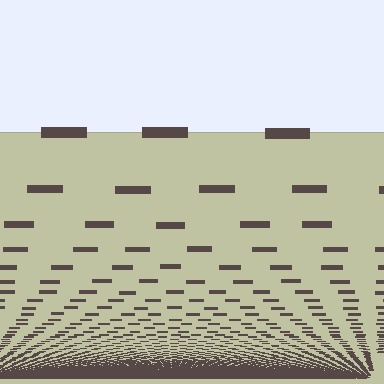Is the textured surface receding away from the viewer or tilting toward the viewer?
The surface appears to tilt toward the viewer. Texture elements get larger and sparser toward the top.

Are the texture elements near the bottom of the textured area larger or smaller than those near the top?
Smaller. The gradient is inverted — elements near the bottom are smaller and denser.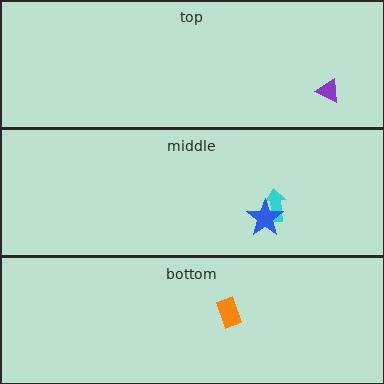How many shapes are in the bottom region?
1.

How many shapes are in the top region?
1.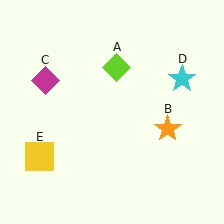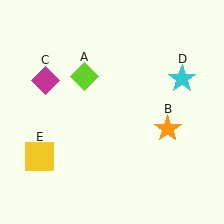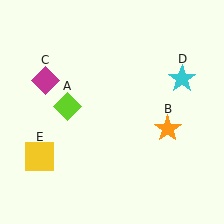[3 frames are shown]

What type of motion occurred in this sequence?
The lime diamond (object A) rotated counterclockwise around the center of the scene.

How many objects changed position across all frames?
1 object changed position: lime diamond (object A).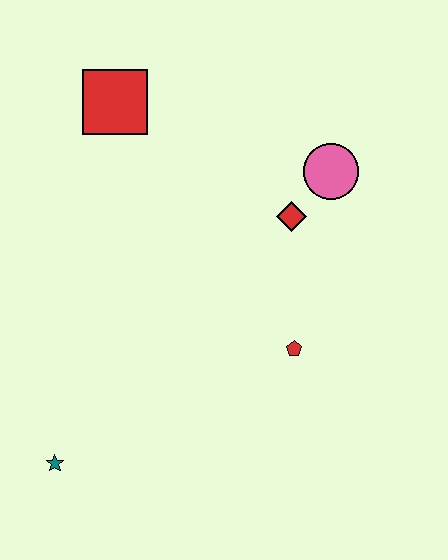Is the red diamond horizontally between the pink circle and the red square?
Yes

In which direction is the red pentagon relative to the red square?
The red pentagon is below the red square.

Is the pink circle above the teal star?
Yes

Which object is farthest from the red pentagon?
The red square is farthest from the red pentagon.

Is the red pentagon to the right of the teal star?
Yes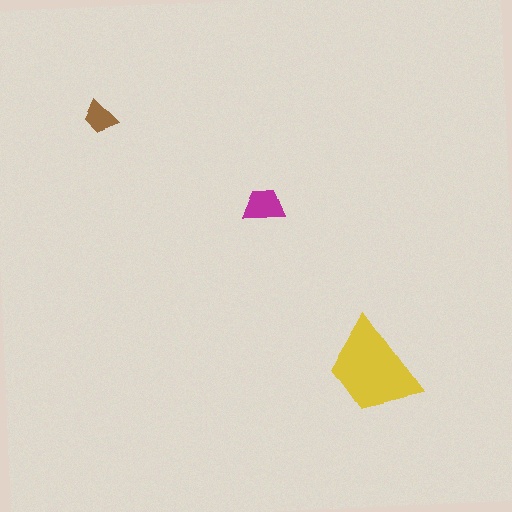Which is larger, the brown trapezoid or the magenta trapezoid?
The magenta one.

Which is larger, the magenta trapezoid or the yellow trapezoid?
The yellow one.